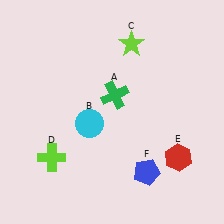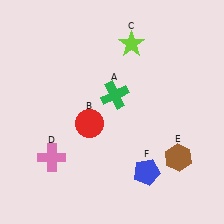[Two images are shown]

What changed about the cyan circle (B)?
In Image 1, B is cyan. In Image 2, it changed to red.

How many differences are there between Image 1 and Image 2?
There are 3 differences between the two images.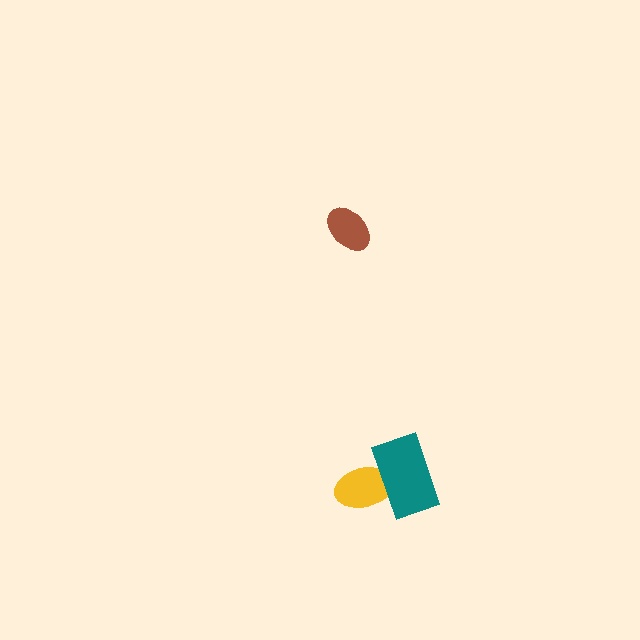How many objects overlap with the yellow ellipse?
1 object overlaps with the yellow ellipse.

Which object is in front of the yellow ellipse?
The teal rectangle is in front of the yellow ellipse.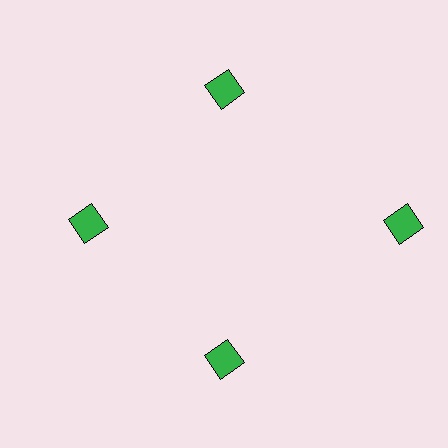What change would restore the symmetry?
The symmetry would be restored by moving it inward, back onto the ring so that all 4 squares sit at equal angles and equal distance from the center.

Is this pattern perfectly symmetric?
No. The 4 green squares are arranged in a ring, but one element near the 3 o'clock position is pushed outward from the center, breaking the 4-fold rotational symmetry.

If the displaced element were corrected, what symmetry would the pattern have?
It would have 4-fold rotational symmetry — the pattern would map onto itself every 90 degrees.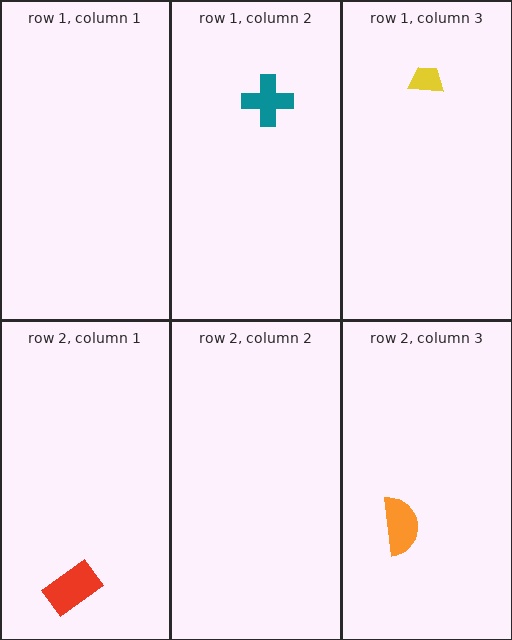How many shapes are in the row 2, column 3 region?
1.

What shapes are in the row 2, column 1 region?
The red rectangle.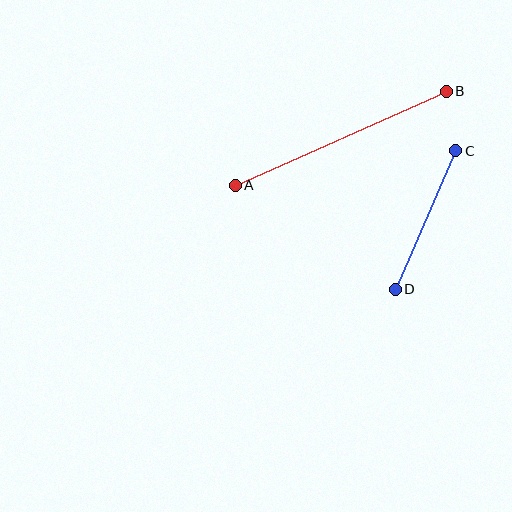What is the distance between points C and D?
The distance is approximately 151 pixels.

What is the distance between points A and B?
The distance is approximately 231 pixels.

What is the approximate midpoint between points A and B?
The midpoint is at approximately (341, 138) pixels.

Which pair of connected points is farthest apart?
Points A and B are farthest apart.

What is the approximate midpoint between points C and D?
The midpoint is at approximately (426, 220) pixels.